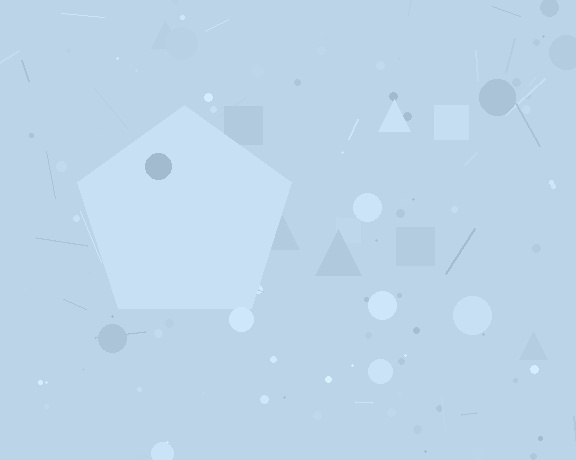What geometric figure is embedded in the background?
A pentagon is embedded in the background.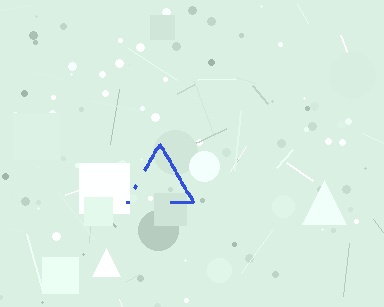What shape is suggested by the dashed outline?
The dashed outline suggests a triangle.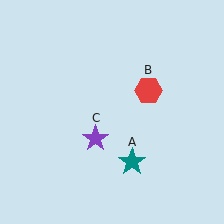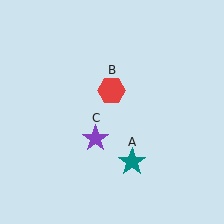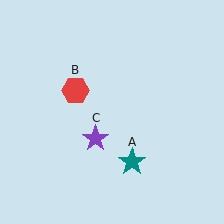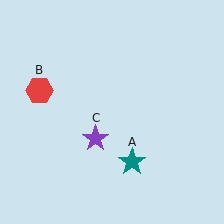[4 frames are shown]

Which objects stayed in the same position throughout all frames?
Teal star (object A) and purple star (object C) remained stationary.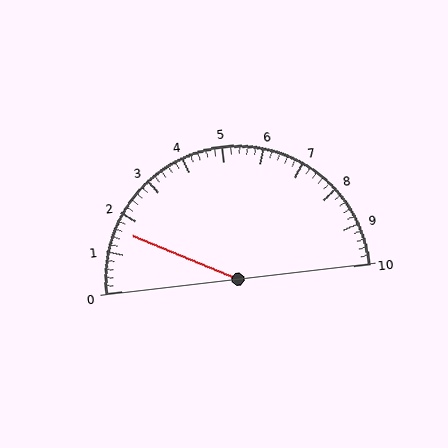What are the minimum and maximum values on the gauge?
The gauge ranges from 0 to 10.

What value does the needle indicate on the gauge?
The needle indicates approximately 1.6.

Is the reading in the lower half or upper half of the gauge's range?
The reading is in the lower half of the range (0 to 10).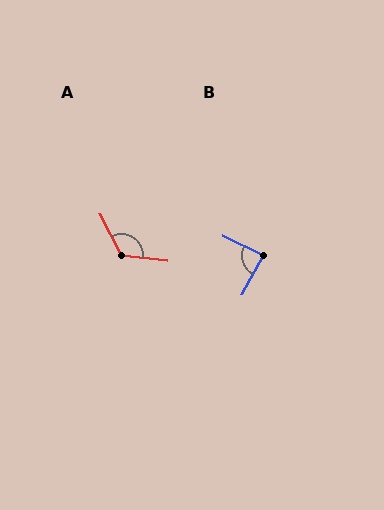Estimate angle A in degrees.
Approximately 124 degrees.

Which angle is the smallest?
B, at approximately 87 degrees.